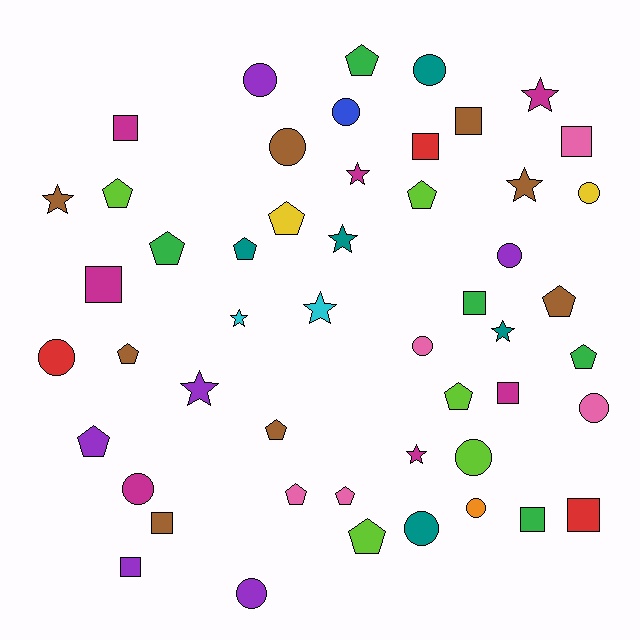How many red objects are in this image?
There are 3 red objects.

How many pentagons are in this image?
There are 15 pentagons.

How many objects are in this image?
There are 50 objects.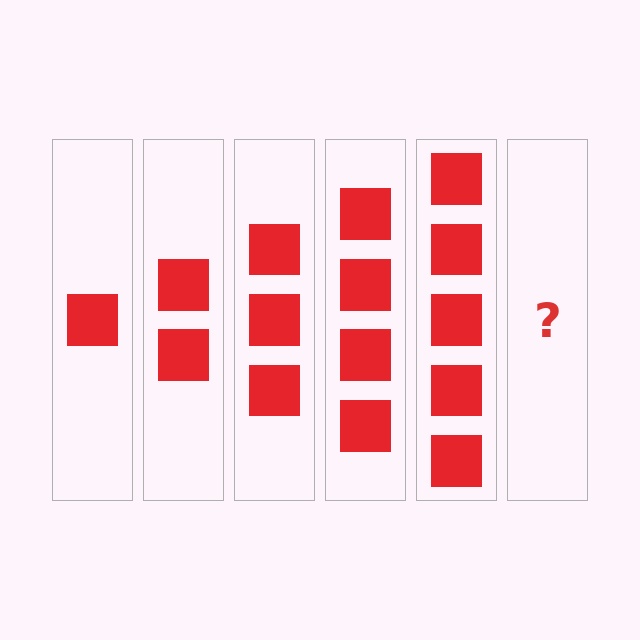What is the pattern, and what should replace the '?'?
The pattern is that each step adds one more square. The '?' should be 6 squares.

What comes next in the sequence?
The next element should be 6 squares.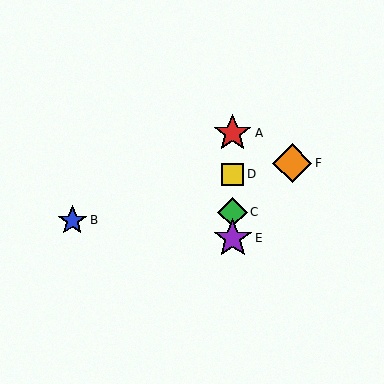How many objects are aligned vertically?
4 objects (A, C, D, E) are aligned vertically.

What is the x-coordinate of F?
Object F is at x≈292.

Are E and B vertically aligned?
No, E is at x≈233 and B is at x≈72.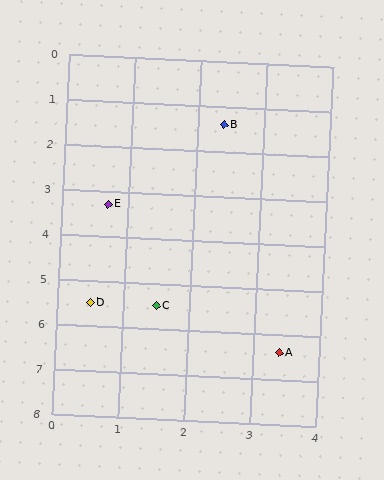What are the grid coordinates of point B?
Point B is at approximately (2.4, 1.4).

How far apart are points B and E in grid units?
Points B and E are about 2.5 grid units apart.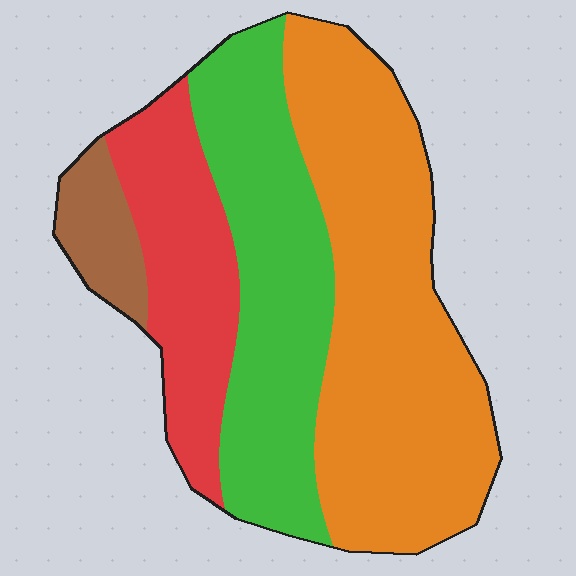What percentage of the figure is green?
Green takes up between a sixth and a third of the figure.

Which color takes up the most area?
Orange, at roughly 45%.